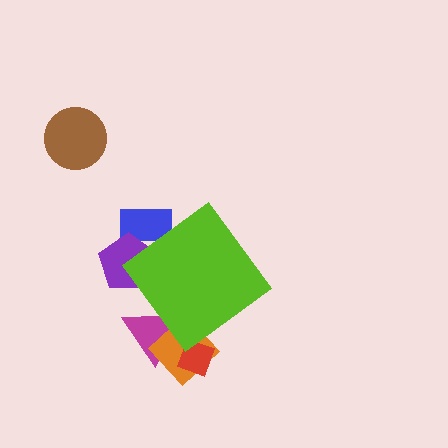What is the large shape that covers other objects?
A lime diamond.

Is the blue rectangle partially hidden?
Yes, the blue rectangle is partially hidden behind the lime diamond.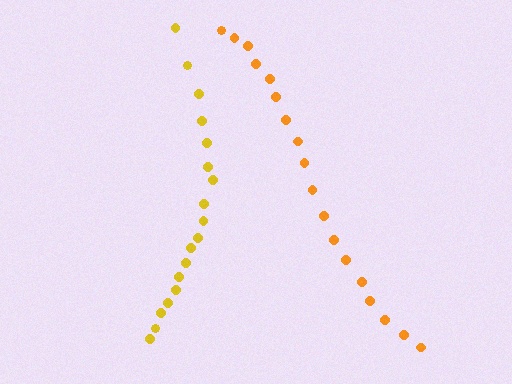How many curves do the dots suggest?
There are 2 distinct paths.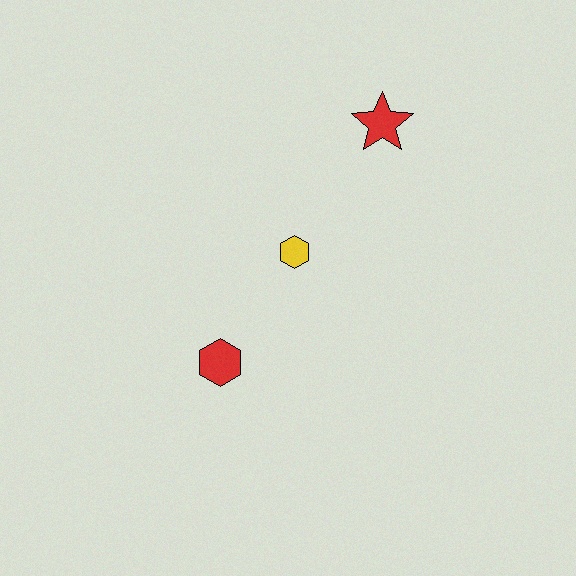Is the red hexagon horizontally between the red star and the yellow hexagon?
No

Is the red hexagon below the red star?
Yes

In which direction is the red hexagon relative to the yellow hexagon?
The red hexagon is below the yellow hexagon.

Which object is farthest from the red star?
The red hexagon is farthest from the red star.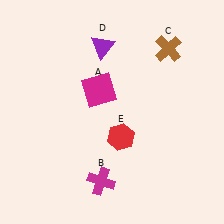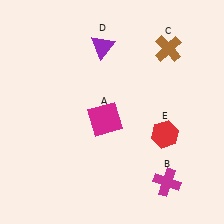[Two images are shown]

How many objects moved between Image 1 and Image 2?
3 objects moved between the two images.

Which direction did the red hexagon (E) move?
The red hexagon (E) moved right.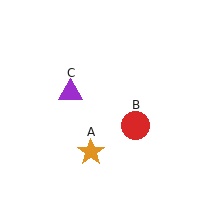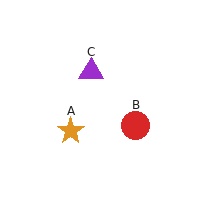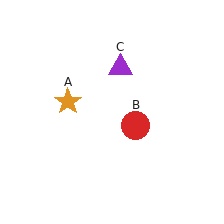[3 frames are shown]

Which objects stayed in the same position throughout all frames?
Red circle (object B) remained stationary.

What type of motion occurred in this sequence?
The orange star (object A), purple triangle (object C) rotated clockwise around the center of the scene.